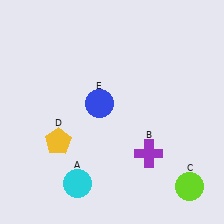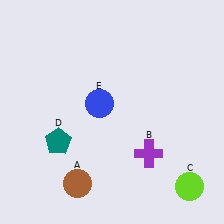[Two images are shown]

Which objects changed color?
A changed from cyan to brown. D changed from yellow to teal.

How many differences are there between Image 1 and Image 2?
There are 2 differences between the two images.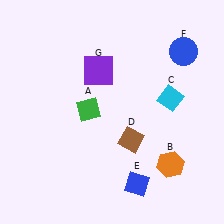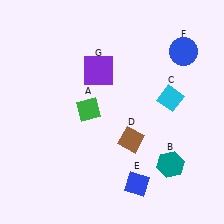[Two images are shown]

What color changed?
The hexagon (B) changed from orange in Image 1 to teal in Image 2.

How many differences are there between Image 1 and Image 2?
There is 1 difference between the two images.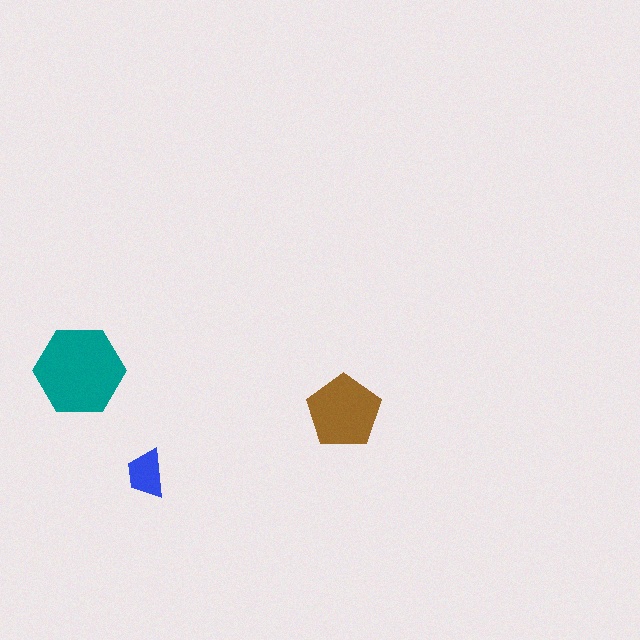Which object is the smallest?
The blue trapezoid.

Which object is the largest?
The teal hexagon.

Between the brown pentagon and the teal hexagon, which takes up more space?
The teal hexagon.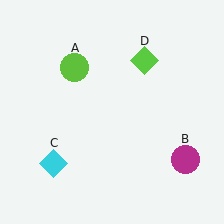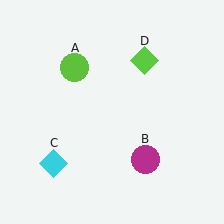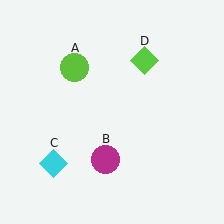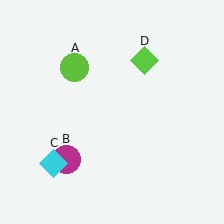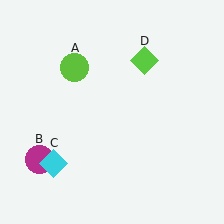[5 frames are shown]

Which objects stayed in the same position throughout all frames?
Lime circle (object A) and cyan diamond (object C) and lime diamond (object D) remained stationary.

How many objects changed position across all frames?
1 object changed position: magenta circle (object B).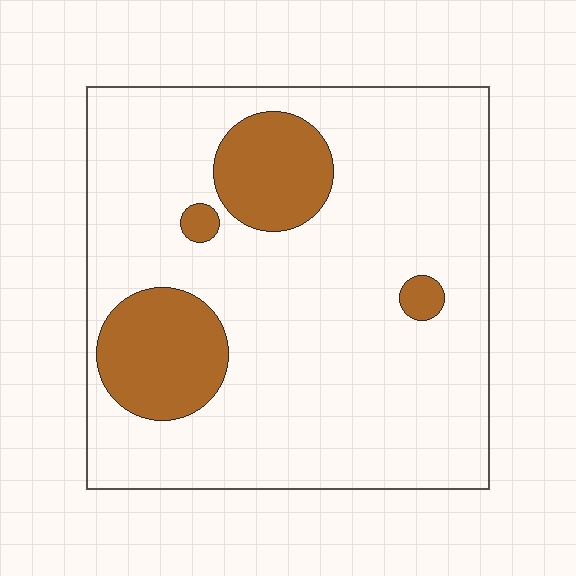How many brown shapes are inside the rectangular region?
4.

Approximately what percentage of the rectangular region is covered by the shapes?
Approximately 15%.